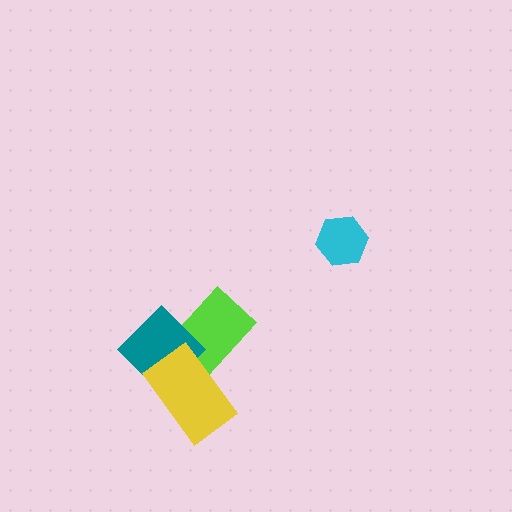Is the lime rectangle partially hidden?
Yes, it is partially covered by another shape.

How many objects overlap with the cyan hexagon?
0 objects overlap with the cyan hexagon.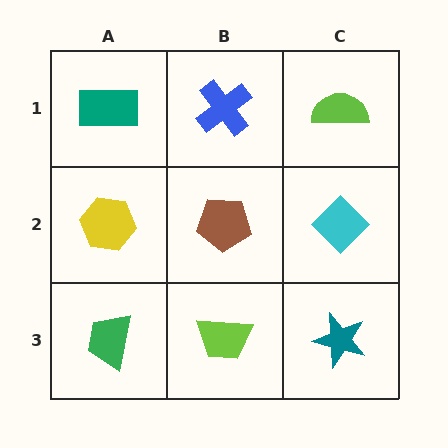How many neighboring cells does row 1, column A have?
2.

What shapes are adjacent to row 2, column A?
A teal rectangle (row 1, column A), a green trapezoid (row 3, column A), a brown pentagon (row 2, column B).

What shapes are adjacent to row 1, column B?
A brown pentagon (row 2, column B), a teal rectangle (row 1, column A), a lime semicircle (row 1, column C).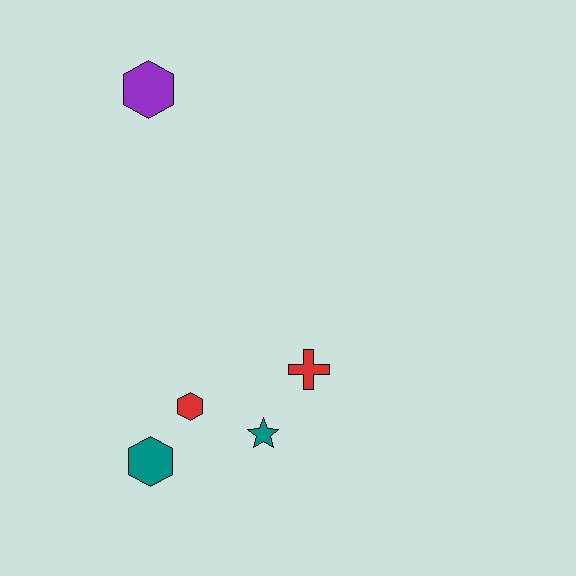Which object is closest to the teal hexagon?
The red hexagon is closest to the teal hexagon.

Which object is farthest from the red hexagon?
The purple hexagon is farthest from the red hexagon.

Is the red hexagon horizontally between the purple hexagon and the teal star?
Yes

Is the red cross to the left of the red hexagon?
No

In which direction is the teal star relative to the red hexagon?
The teal star is to the right of the red hexagon.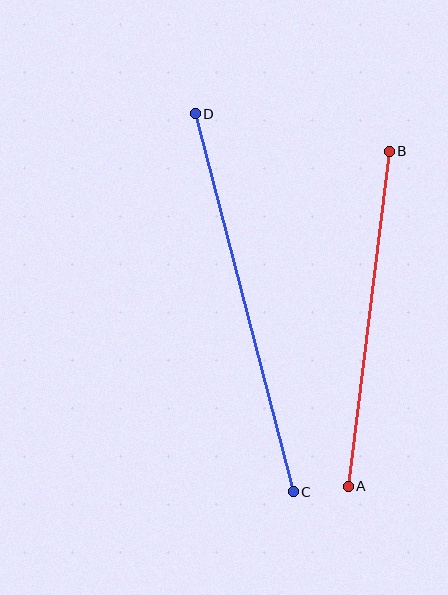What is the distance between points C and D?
The distance is approximately 391 pixels.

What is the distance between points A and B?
The distance is approximately 337 pixels.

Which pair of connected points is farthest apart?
Points C and D are farthest apart.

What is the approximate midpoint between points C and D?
The midpoint is at approximately (244, 303) pixels.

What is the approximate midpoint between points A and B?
The midpoint is at approximately (369, 319) pixels.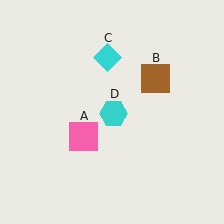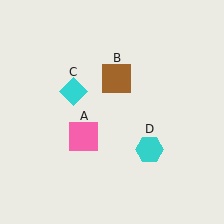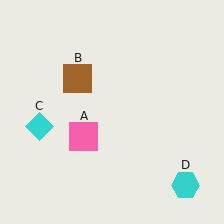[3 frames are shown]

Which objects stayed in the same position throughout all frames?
Pink square (object A) remained stationary.